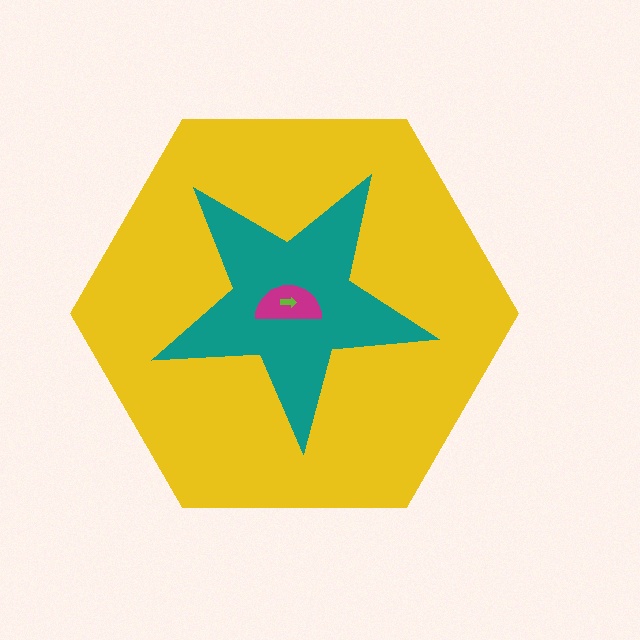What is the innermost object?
The lime arrow.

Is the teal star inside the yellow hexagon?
Yes.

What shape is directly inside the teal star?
The magenta semicircle.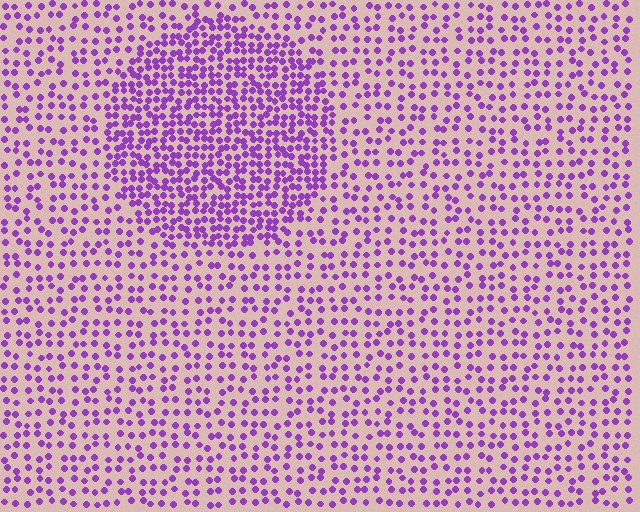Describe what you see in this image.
The image contains small purple elements arranged at two different densities. A circle-shaped region is visible where the elements are more densely packed than the surrounding area.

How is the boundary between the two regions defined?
The boundary is defined by a change in element density (approximately 2.0x ratio). All elements are the same color, size, and shape.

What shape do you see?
I see a circle.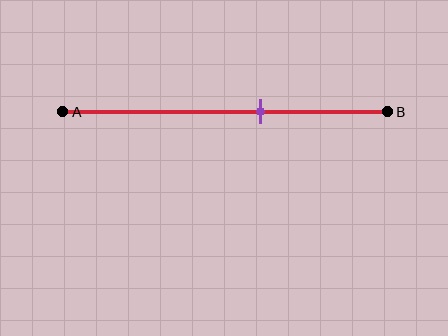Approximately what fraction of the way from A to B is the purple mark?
The purple mark is approximately 60% of the way from A to B.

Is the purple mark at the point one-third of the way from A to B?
No, the mark is at about 60% from A, not at the 33% one-third point.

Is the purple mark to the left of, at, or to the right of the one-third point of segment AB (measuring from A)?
The purple mark is to the right of the one-third point of segment AB.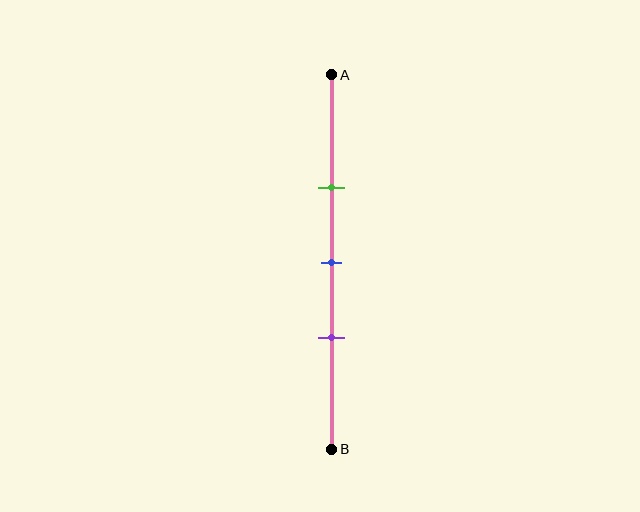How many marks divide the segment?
There are 3 marks dividing the segment.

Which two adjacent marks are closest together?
The blue and purple marks are the closest adjacent pair.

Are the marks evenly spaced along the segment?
Yes, the marks are approximately evenly spaced.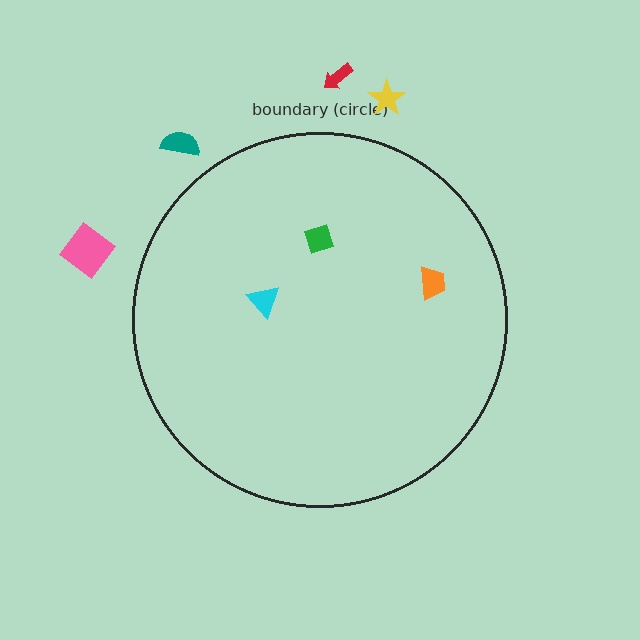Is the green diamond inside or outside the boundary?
Inside.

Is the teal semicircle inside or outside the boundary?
Outside.